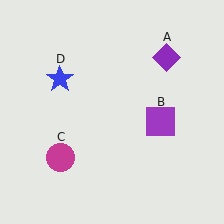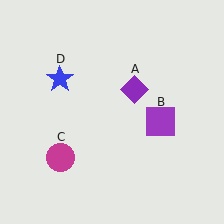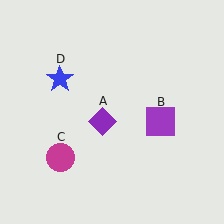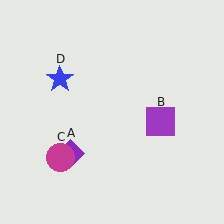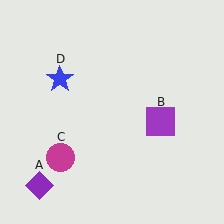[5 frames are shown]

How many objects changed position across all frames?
1 object changed position: purple diamond (object A).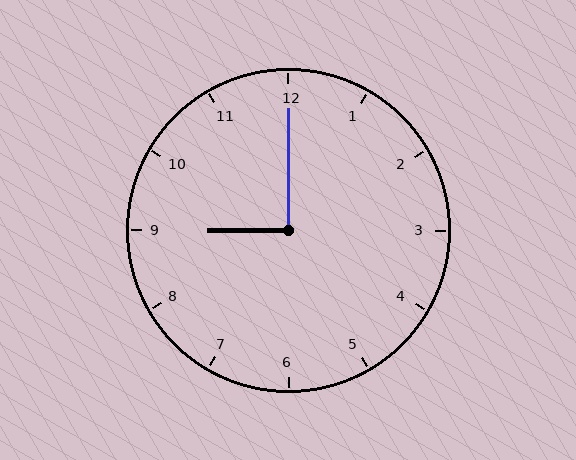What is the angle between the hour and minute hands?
Approximately 90 degrees.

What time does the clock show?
9:00.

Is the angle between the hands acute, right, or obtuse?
It is right.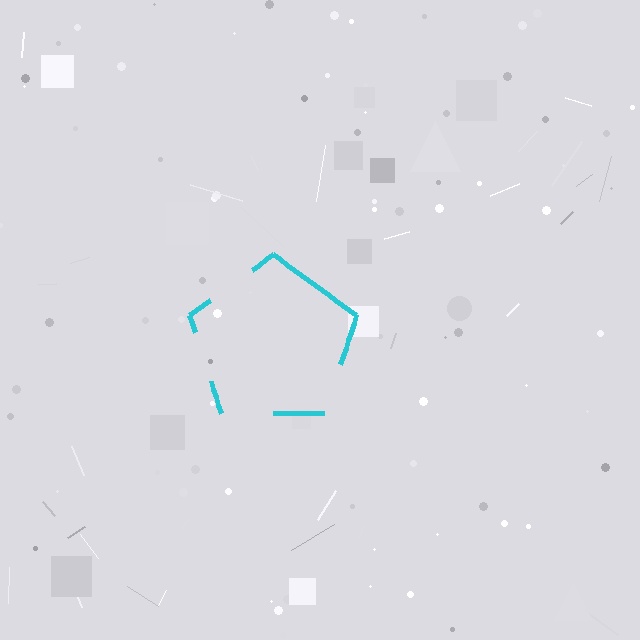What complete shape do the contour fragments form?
The contour fragments form a pentagon.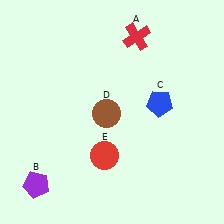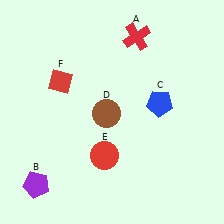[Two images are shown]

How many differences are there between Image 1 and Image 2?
There is 1 difference between the two images.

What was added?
A red diamond (F) was added in Image 2.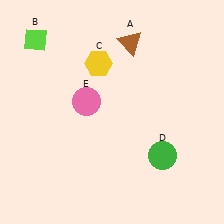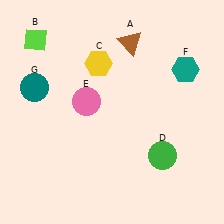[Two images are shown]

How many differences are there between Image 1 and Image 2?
There are 2 differences between the two images.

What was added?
A teal hexagon (F), a teal circle (G) were added in Image 2.